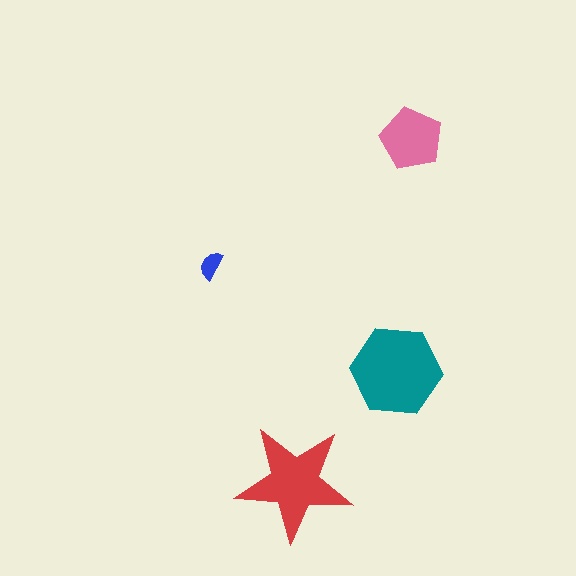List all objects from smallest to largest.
The blue semicircle, the pink pentagon, the red star, the teal hexagon.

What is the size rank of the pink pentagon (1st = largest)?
3rd.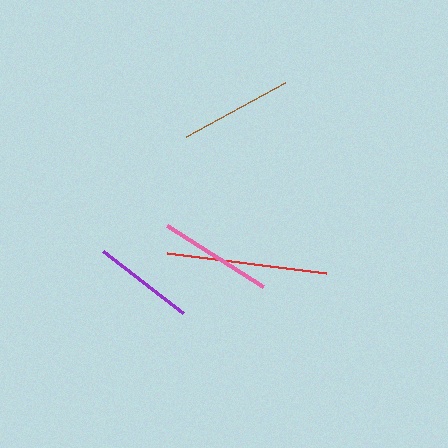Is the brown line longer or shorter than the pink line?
The pink line is longer than the brown line.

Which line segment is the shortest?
The purple line is the shortest at approximately 101 pixels.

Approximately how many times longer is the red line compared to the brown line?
The red line is approximately 1.4 times the length of the brown line.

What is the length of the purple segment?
The purple segment is approximately 101 pixels long.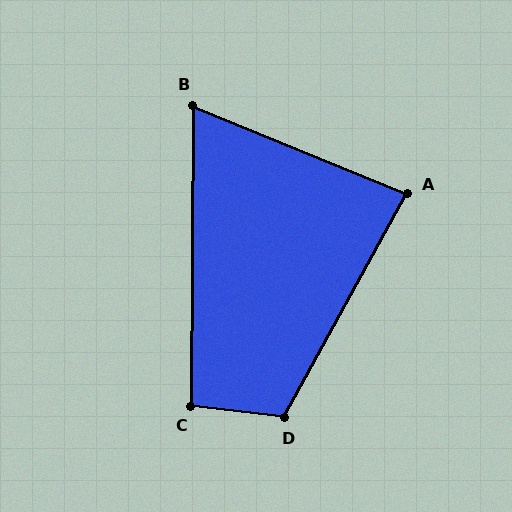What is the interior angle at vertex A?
Approximately 84 degrees (acute).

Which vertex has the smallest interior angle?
B, at approximately 68 degrees.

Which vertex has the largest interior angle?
D, at approximately 112 degrees.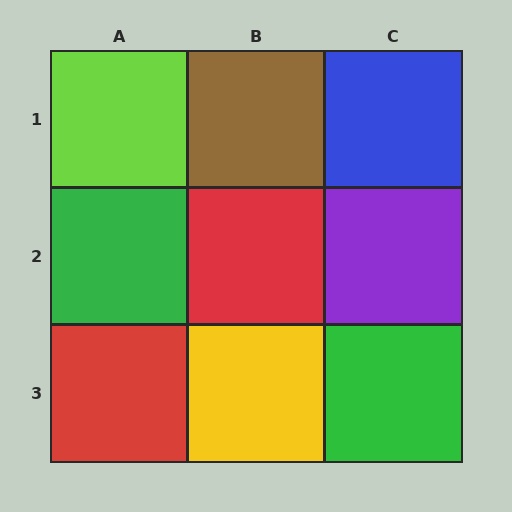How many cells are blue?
1 cell is blue.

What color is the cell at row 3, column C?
Green.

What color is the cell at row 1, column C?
Blue.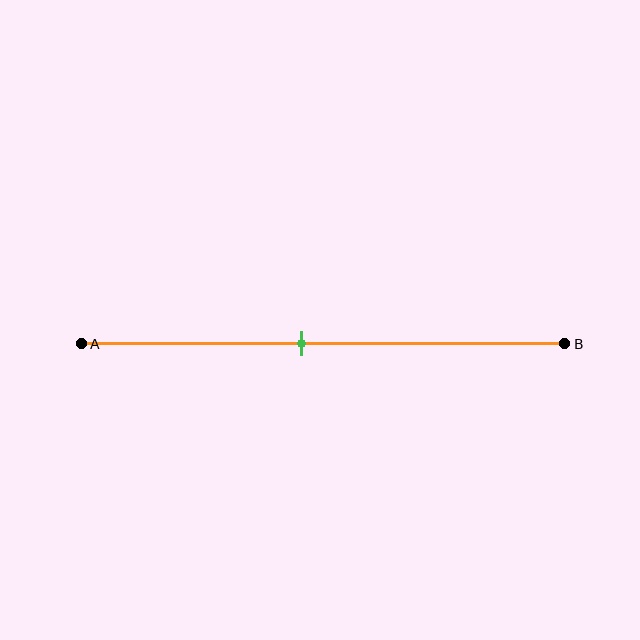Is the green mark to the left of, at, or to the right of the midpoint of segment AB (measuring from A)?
The green mark is to the left of the midpoint of segment AB.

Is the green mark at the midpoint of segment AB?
No, the mark is at about 45% from A, not at the 50% midpoint.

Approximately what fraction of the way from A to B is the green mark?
The green mark is approximately 45% of the way from A to B.